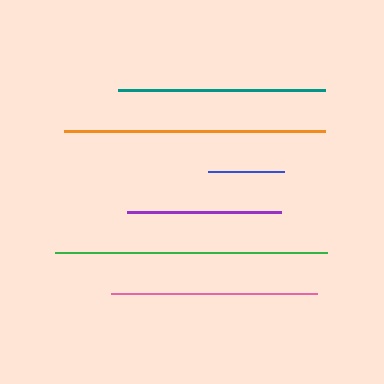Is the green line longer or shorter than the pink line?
The green line is longer than the pink line.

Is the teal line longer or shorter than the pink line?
The teal line is longer than the pink line.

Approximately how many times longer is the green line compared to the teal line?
The green line is approximately 1.3 times the length of the teal line.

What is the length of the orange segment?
The orange segment is approximately 261 pixels long.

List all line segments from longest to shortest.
From longest to shortest: green, orange, teal, pink, purple, blue.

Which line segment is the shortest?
The blue line is the shortest at approximately 77 pixels.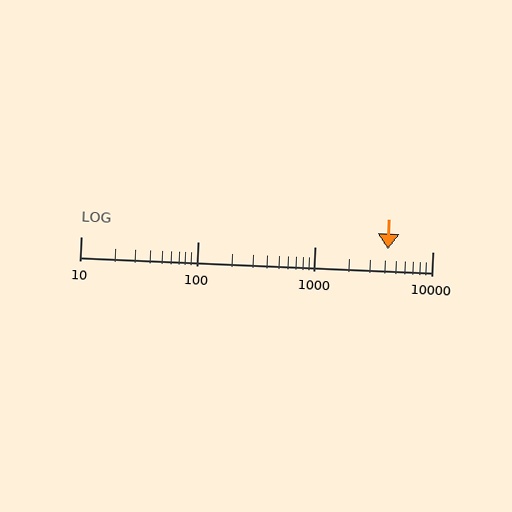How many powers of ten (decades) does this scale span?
The scale spans 3 decades, from 10 to 10000.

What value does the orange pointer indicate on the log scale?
The pointer indicates approximately 4200.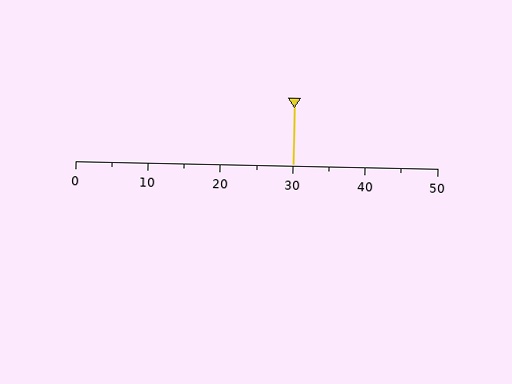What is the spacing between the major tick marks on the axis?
The major ticks are spaced 10 apart.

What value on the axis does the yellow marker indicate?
The marker indicates approximately 30.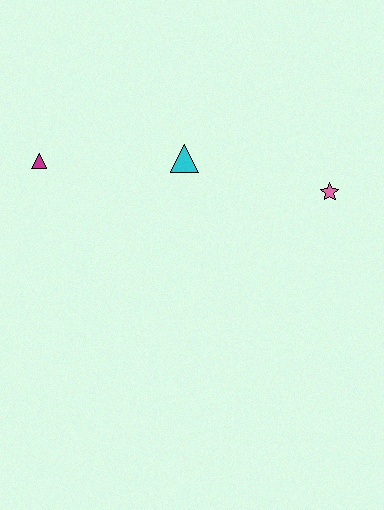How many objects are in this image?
There are 3 objects.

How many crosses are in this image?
There are no crosses.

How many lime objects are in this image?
There are no lime objects.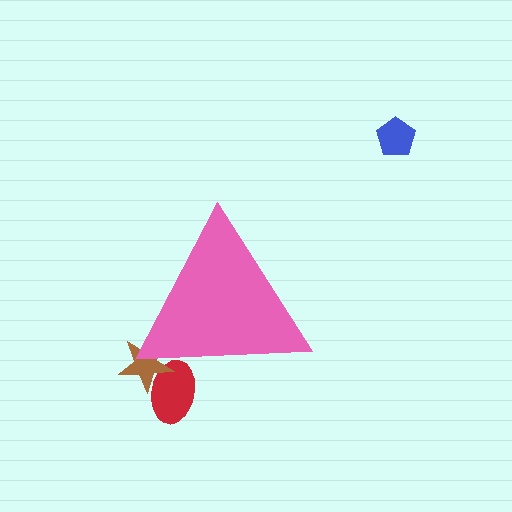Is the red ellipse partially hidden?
Yes, the red ellipse is partially hidden behind the pink triangle.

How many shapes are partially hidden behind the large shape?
2 shapes are partially hidden.